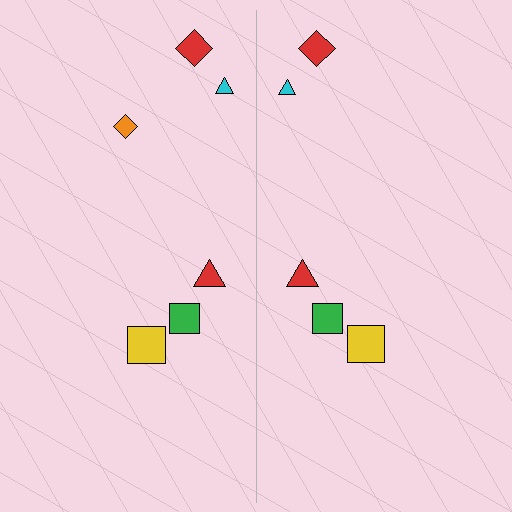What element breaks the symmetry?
A orange diamond is missing from the right side.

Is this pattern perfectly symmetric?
No, the pattern is not perfectly symmetric. A orange diamond is missing from the right side.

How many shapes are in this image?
There are 11 shapes in this image.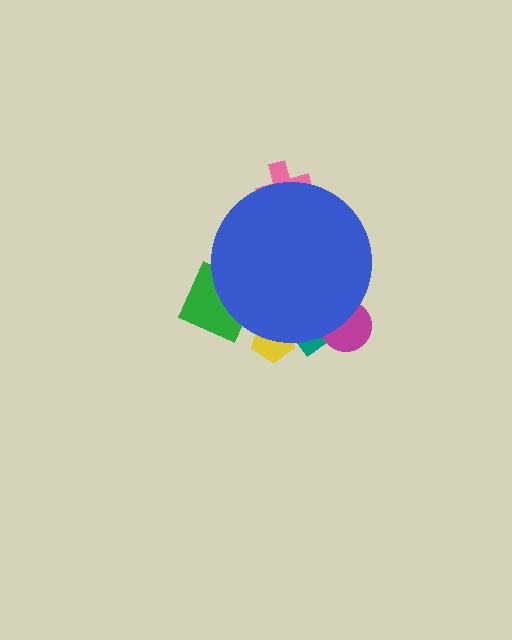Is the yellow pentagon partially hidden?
Yes, the yellow pentagon is partially hidden behind the blue circle.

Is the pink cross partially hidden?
Yes, the pink cross is partially hidden behind the blue circle.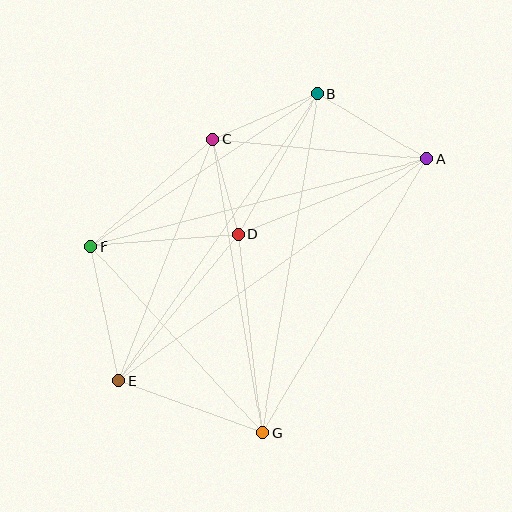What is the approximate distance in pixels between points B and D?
The distance between B and D is approximately 162 pixels.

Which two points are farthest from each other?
Points A and E are farthest from each other.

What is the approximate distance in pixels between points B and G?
The distance between B and G is approximately 344 pixels.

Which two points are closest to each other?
Points C and D are closest to each other.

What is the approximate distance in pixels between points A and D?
The distance between A and D is approximately 203 pixels.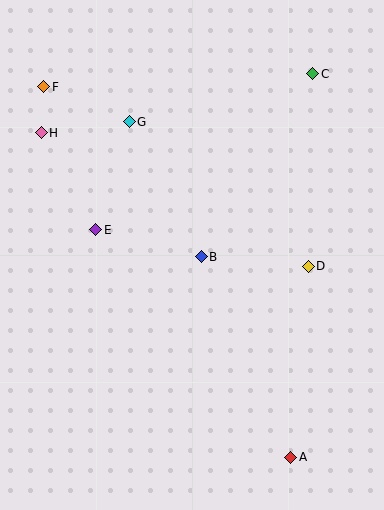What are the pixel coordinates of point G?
Point G is at (129, 122).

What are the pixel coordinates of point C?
Point C is at (313, 74).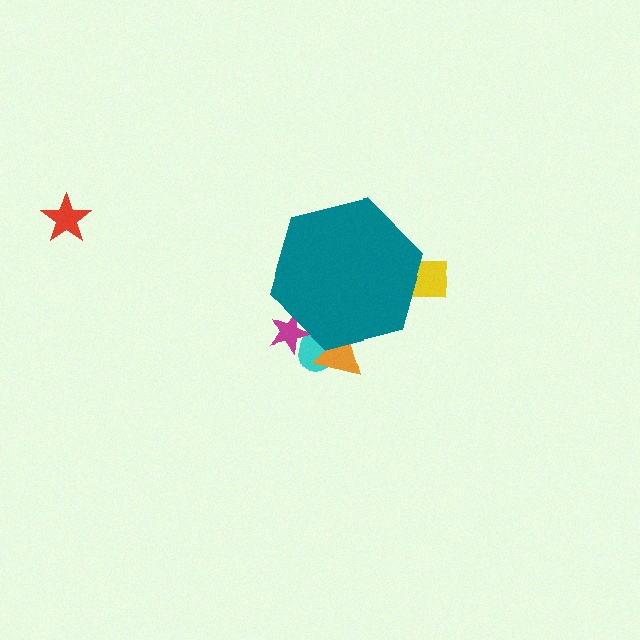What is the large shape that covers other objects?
A teal hexagon.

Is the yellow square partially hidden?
Yes, the yellow square is partially hidden behind the teal hexagon.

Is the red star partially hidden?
No, the red star is fully visible.